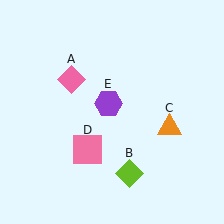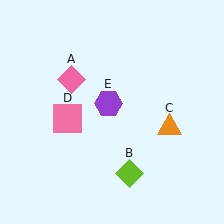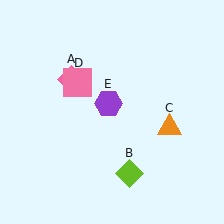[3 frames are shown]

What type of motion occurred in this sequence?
The pink square (object D) rotated clockwise around the center of the scene.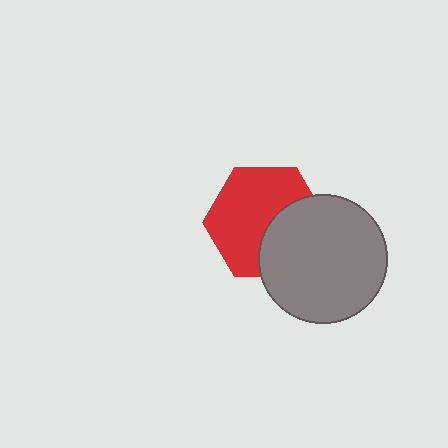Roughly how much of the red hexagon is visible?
About half of it is visible (roughly 63%).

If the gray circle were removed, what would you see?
You would see the complete red hexagon.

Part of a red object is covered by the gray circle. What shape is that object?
It is a hexagon.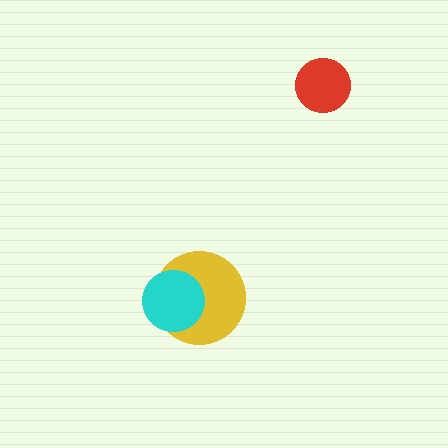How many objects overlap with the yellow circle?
1 object overlaps with the yellow circle.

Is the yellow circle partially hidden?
Yes, it is partially covered by another shape.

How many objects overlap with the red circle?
0 objects overlap with the red circle.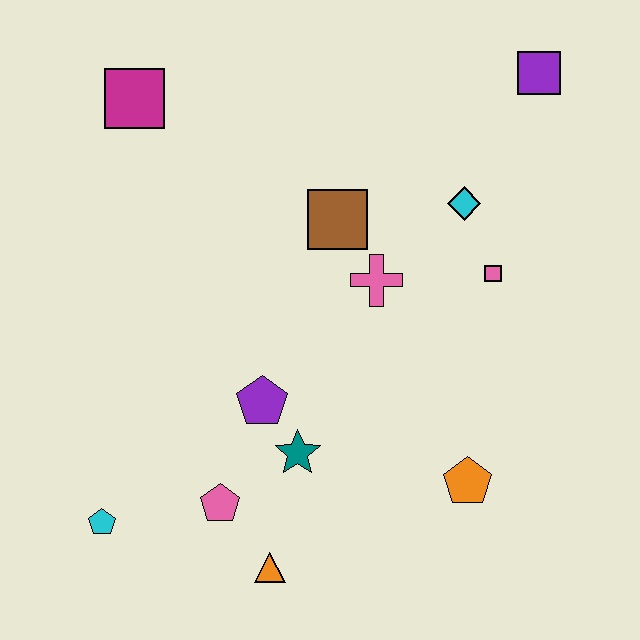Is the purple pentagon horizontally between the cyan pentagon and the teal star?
Yes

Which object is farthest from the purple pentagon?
The purple square is farthest from the purple pentagon.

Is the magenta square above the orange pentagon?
Yes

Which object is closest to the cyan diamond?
The pink square is closest to the cyan diamond.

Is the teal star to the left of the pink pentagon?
No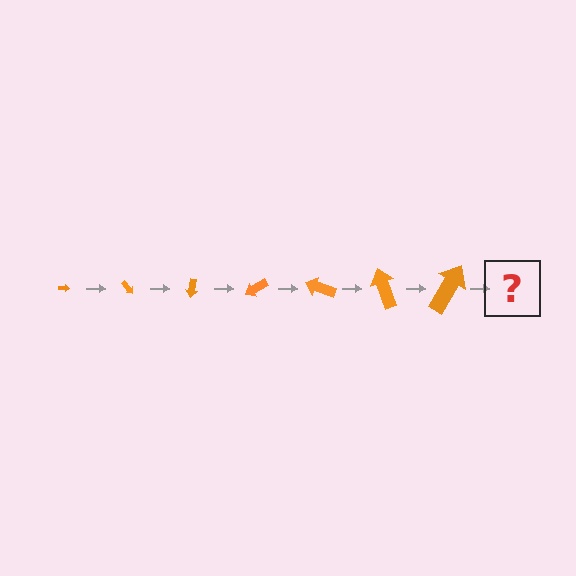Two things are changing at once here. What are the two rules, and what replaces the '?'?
The two rules are that the arrow grows larger each step and it rotates 50 degrees each step. The '?' should be an arrow, larger than the previous one and rotated 350 degrees from the start.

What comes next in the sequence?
The next element should be an arrow, larger than the previous one and rotated 350 degrees from the start.